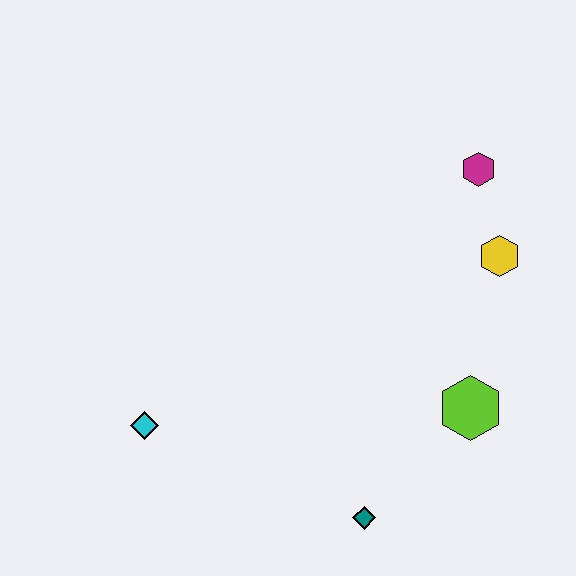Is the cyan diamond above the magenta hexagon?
No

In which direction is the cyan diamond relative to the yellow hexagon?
The cyan diamond is to the left of the yellow hexagon.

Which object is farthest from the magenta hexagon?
The cyan diamond is farthest from the magenta hexagon.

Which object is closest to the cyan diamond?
The teal diamond is closest to the cyan diamond.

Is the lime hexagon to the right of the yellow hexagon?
No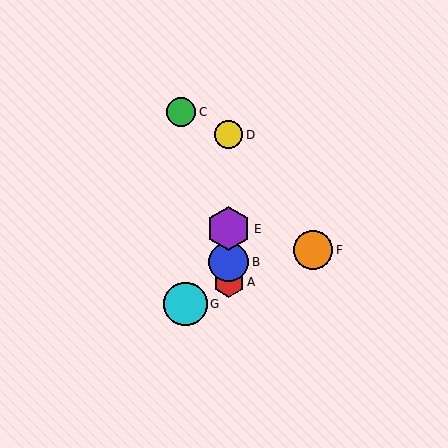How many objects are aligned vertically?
4 objects (A, B, D, E) are aligned vertically.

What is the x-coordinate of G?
Object G is at x≈186.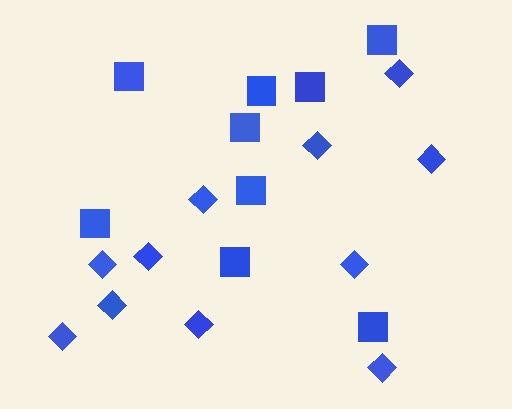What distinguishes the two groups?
There are 2 groups: one group of diamonds (11) and one group of squares (9).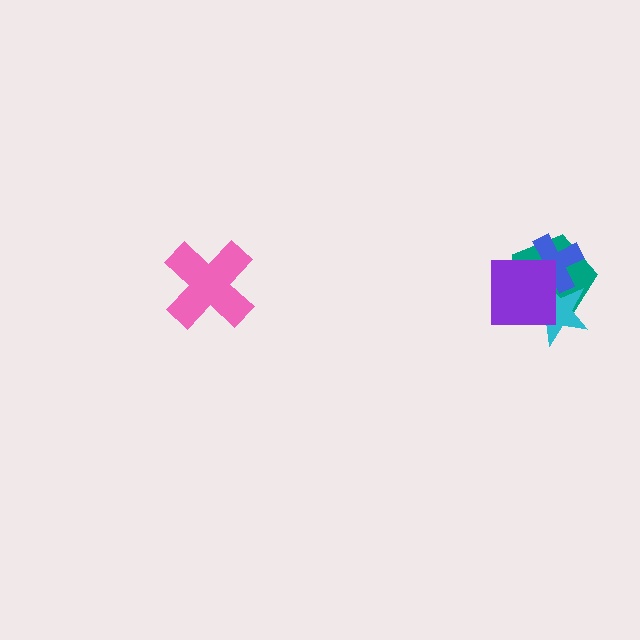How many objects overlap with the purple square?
3 objects overlap with the purple square.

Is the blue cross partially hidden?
Yes, it is partially covered by another shape.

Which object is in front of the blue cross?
The purple square is in front of the blue cross.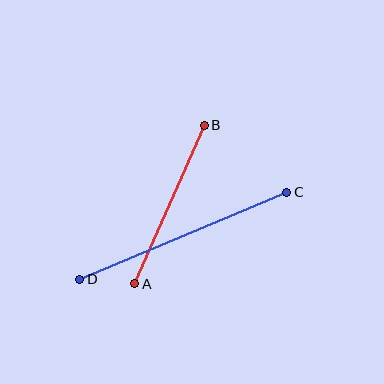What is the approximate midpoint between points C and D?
The midpoint is at approximately (183, 236) pixels.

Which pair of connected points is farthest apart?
Points C and D are farthest apart.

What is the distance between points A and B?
The distance is approximately 173 pixels.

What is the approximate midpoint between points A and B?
The midpoint is at approximately (169, 204) pixels.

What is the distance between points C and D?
The distance is approximately 224 pixels.